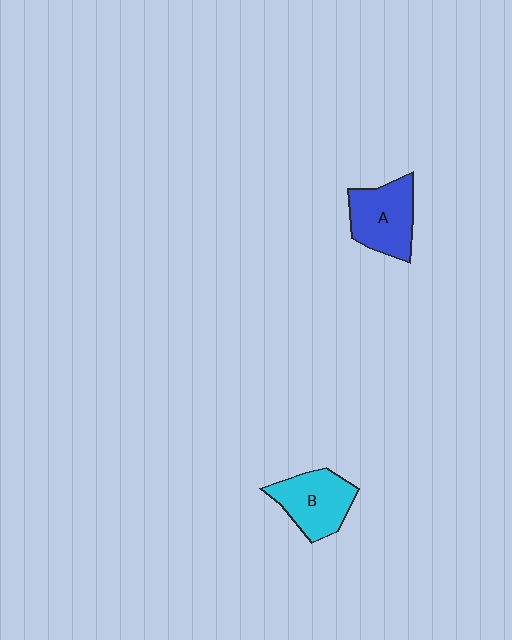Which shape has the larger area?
Shape A (blue).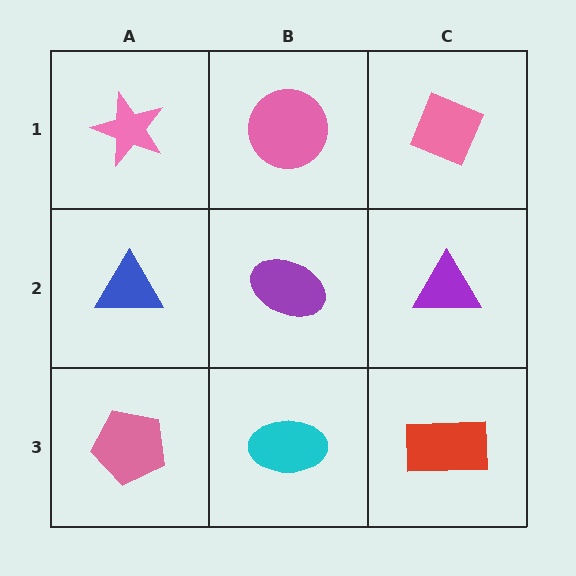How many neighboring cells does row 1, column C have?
2.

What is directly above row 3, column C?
A purple triangle.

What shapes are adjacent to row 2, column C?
A pink diamond (row 1, column C), a red rectangle (row 3, column C), a purple ellipse (row 2, column B).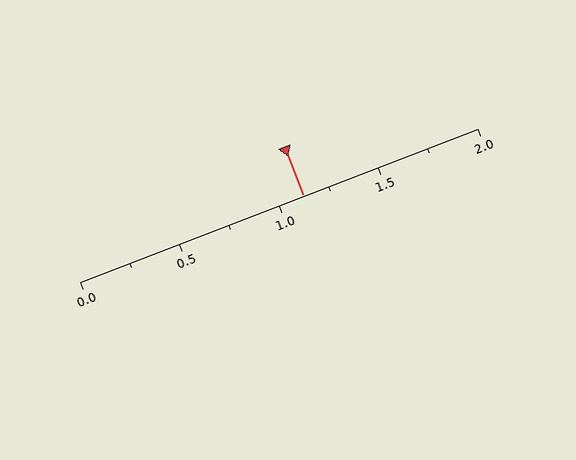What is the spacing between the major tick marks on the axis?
The major ticks are spaced 0.5 apart.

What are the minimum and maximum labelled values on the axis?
The axis runs from 0.0 to 2.0.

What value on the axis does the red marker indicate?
The marker indicates approximately 1.12.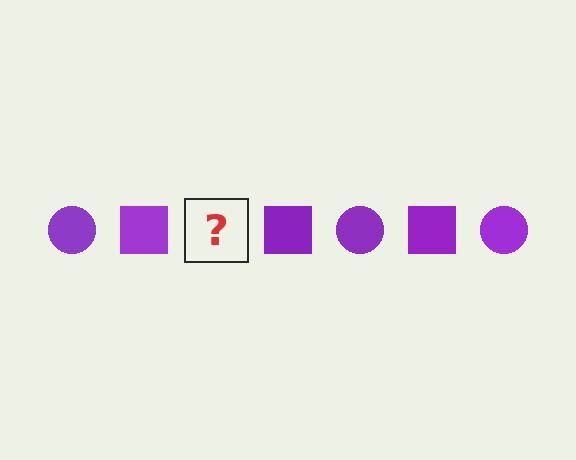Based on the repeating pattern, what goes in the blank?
The blank should be a purple circle.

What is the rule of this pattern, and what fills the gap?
The rule is that the pattern cycles through circle, square shapes in purple. The gap should be filled with a purple circle.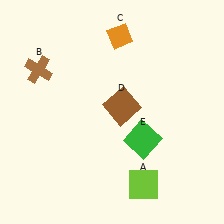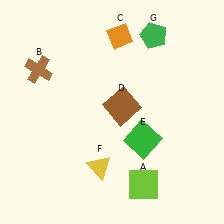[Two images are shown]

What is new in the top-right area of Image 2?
A green pentagon (G) was added in the top-right area of Image 2.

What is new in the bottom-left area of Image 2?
A yellow triangle (F) was added in the bottom-left area of Image 2.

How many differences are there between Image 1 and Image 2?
There are 2 differences between the two images.